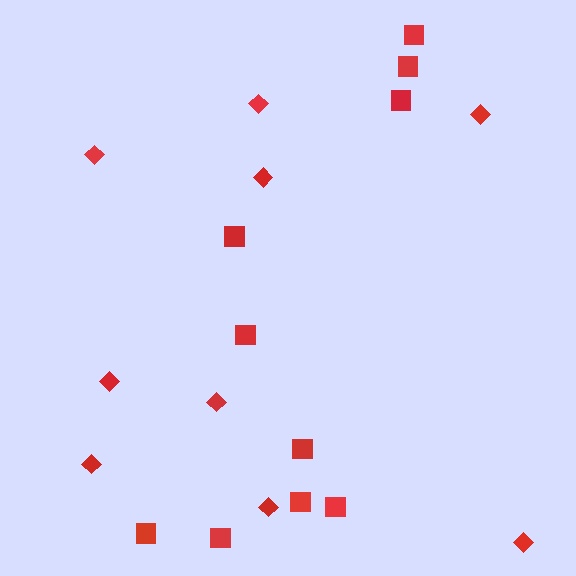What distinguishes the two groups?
There are 2 groups: one group of squares (10) and one group of diamonds (9).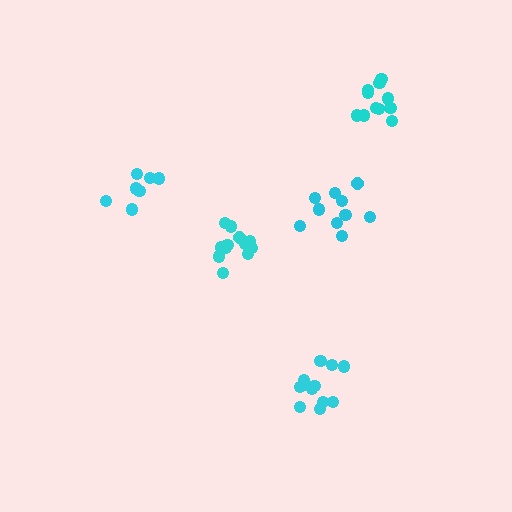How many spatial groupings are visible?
There are 5 spatial groupings.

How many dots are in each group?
Group 1: 12 dots, Group 2: 7 dots, Group 3: 10 dots, Group 4: 12 dots, Group 5: 12 dots (53 total).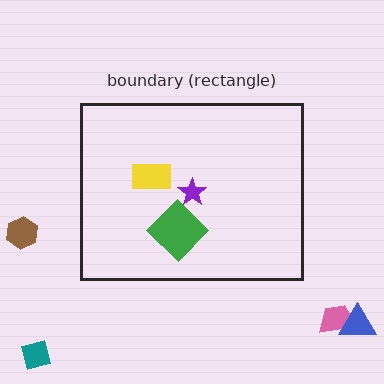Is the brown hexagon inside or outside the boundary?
Outside.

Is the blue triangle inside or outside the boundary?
Outside.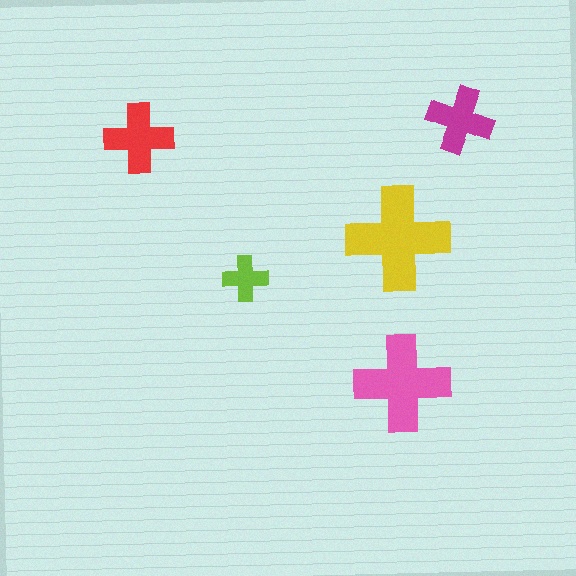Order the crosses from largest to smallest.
the yellow one, the pink one, the red one, the magenta one, the lime one.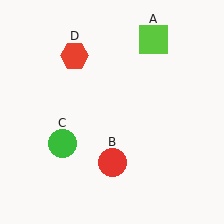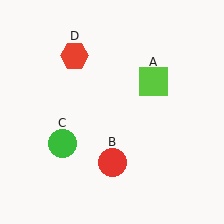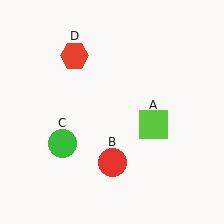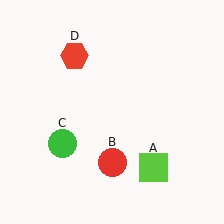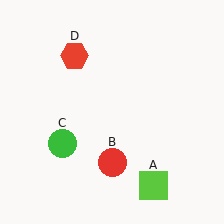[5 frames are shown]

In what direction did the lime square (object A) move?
The lime square (object A) moved down.